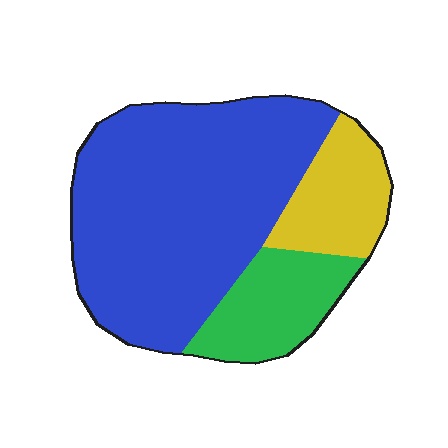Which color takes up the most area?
Blue, at roughly 65%.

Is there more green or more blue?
Blue.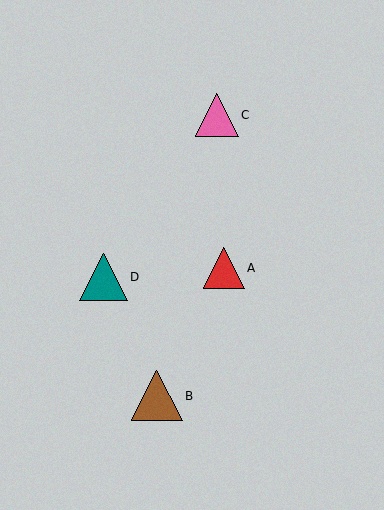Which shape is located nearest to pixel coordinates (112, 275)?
The teal triangle (labeled D) at (104, 277) is nearest to that location.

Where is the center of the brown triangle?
The center of the brown triangle is at (157, 396).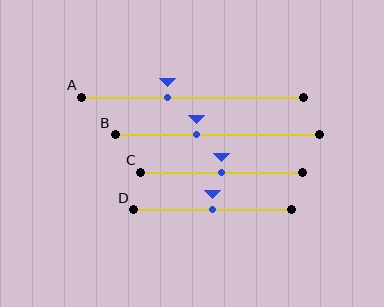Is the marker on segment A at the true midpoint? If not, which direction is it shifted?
No, the marker on segment A is shifted to the left by about 11% of the segment length.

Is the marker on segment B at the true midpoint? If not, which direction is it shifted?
No, the marker on segment B is shifted to the left by about 10% of the segment length.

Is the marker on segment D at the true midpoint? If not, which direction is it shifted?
Yes, the marker on segment D is at the true midpoint.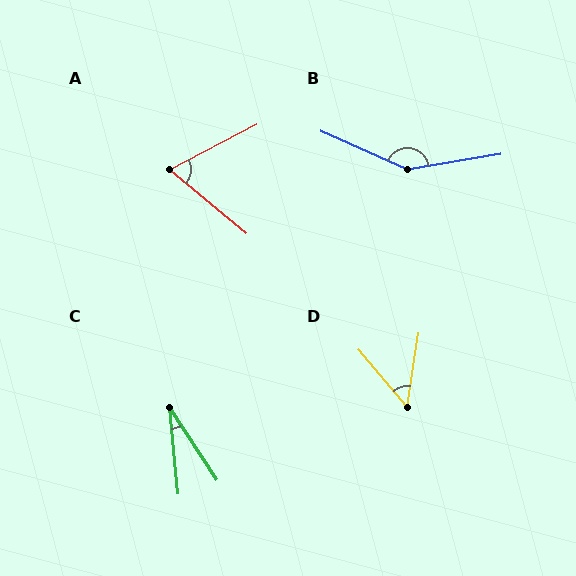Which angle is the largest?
B, at approximately 146 degrees.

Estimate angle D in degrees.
Approximately 49 degrees.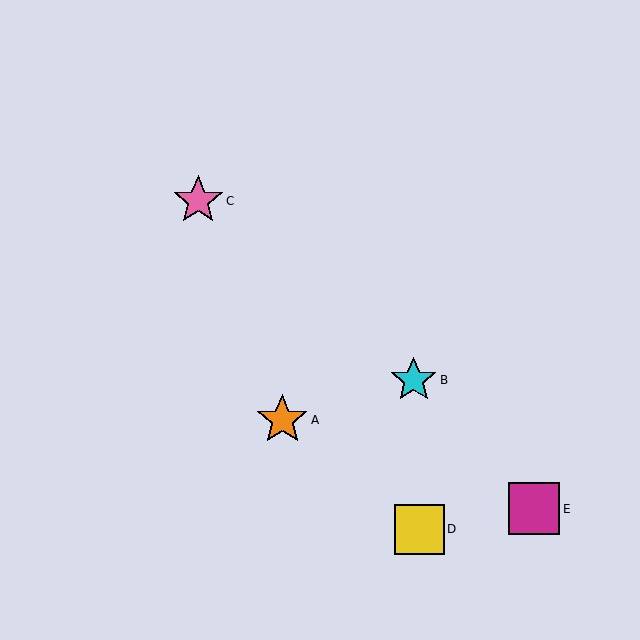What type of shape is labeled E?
Shape E is a magenta square.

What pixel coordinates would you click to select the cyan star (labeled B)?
Click at (414, 380) to select the cyan star B.